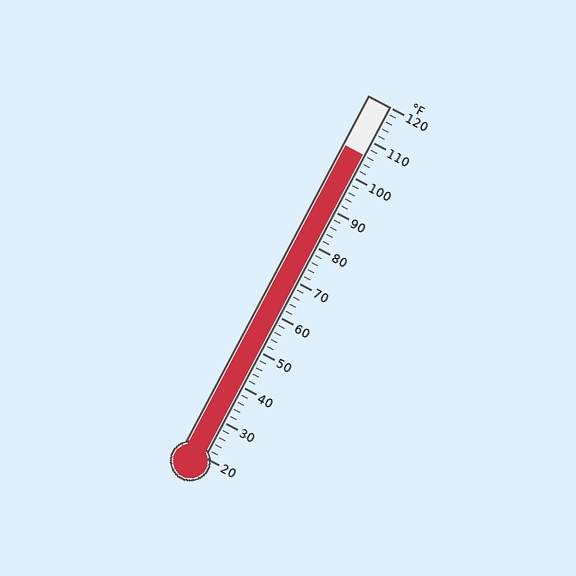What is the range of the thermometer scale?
The thermometer scale ranges from 20°F to 120°F.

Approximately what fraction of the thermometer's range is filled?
The thermometer is filled to approximately 85% of its range.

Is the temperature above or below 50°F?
The temperature is above 50°F.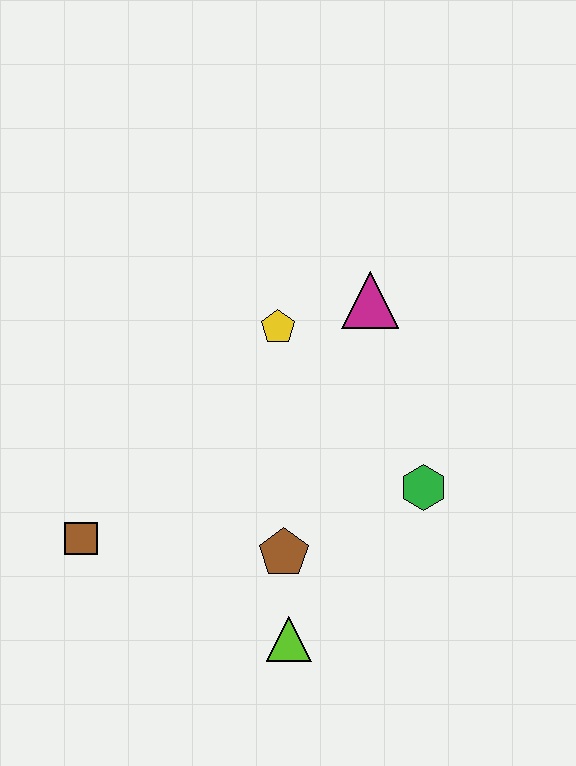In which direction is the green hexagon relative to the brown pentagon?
The green hexagon is to the right of the brown pentagon.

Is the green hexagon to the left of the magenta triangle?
No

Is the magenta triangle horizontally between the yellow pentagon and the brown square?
No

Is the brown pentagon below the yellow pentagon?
Yes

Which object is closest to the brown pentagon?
The lime triangle is closest to the brown pentagon.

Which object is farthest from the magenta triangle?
The brown square is farthest from the magenta triangle.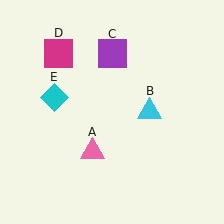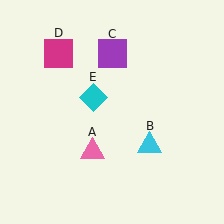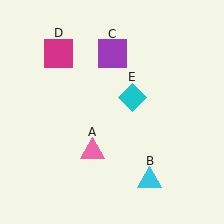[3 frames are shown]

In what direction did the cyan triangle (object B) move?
The cyan triangle (object B) moved down.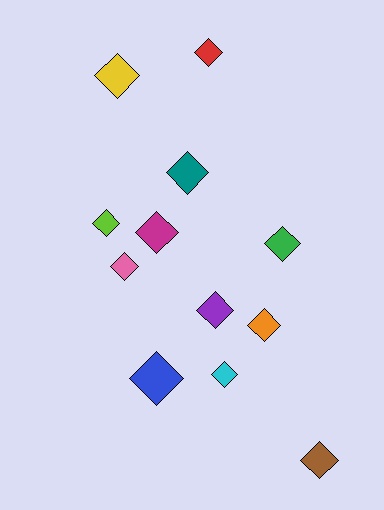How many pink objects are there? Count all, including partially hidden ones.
There is 1 pink object.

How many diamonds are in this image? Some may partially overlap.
There are 12 diamonds.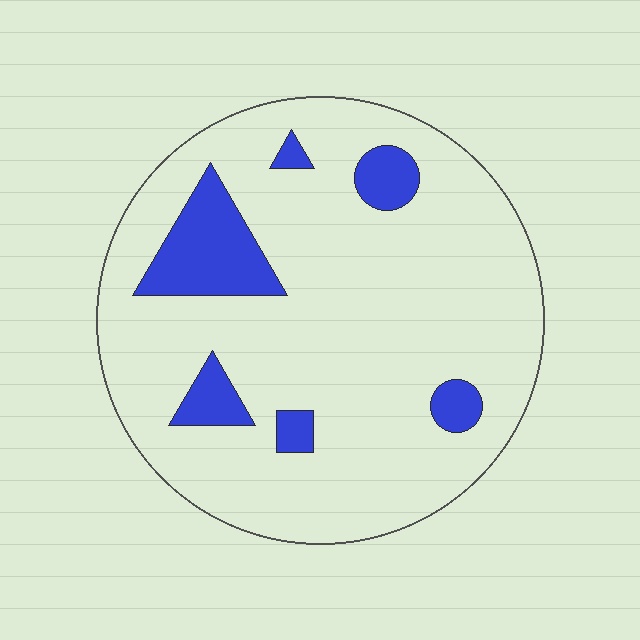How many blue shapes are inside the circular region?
6.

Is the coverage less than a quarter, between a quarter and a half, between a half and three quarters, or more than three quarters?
Less than a quarter.